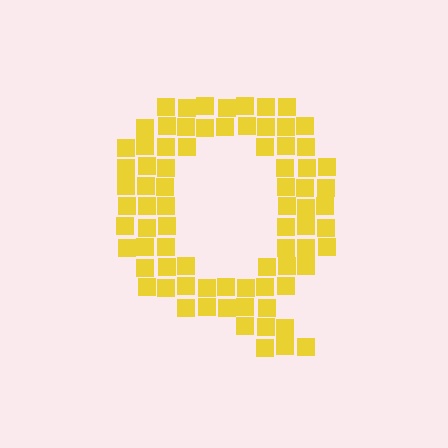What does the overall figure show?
The overall figure shows the letter Q.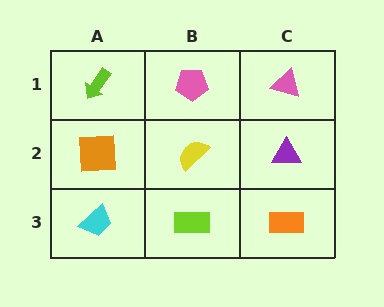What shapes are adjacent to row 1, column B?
A yellow semicircle (row 2, column B), a lime arrow (row 1, column A), a pink triangle (row 1, column C).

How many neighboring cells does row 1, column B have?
3.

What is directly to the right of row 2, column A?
A yellow semicircle.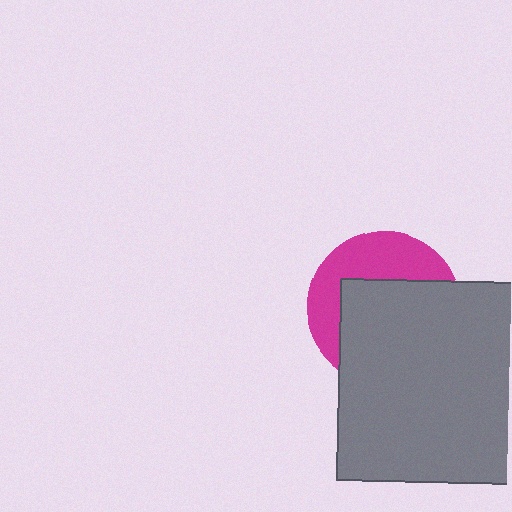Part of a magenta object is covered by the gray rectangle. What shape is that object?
It is a circle.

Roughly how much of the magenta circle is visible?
A small part of it is visible (roughly 39%).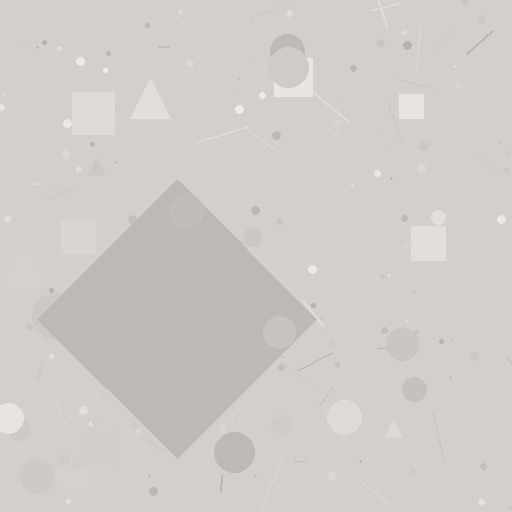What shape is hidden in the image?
A diamond is hidden in the image.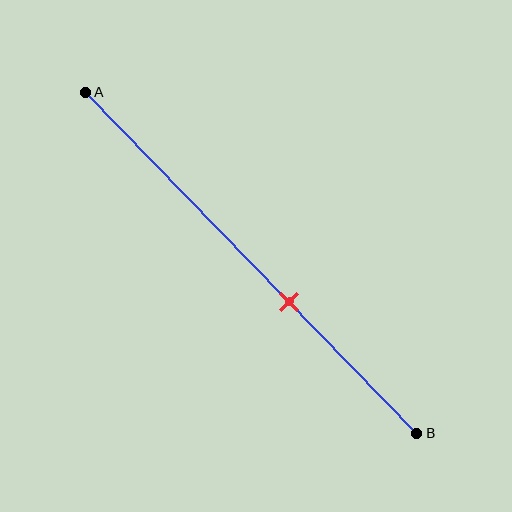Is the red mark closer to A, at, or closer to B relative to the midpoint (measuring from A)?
The red mark is closer to point B than the midpoint of segment AB.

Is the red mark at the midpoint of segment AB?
No, the mark is at about 60% from A, not at the 50% midpoint.